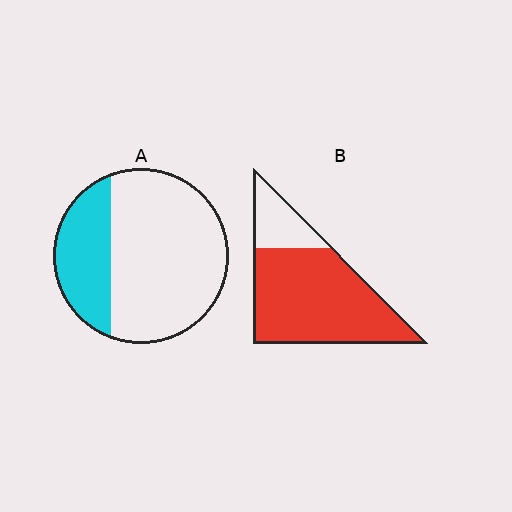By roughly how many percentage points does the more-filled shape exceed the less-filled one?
By roughly 50 percentage points (B over A).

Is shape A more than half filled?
No.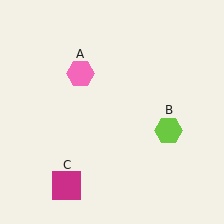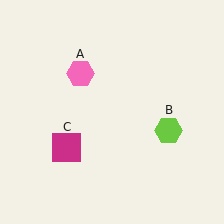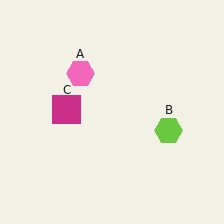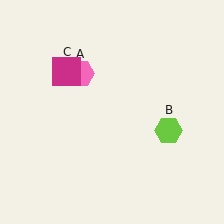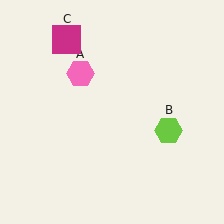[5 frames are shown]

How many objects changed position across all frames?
1 object changed position: magenta square (object C).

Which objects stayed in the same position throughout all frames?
Pink hexagon (object A) and lime hexagon (object B) remained stationary.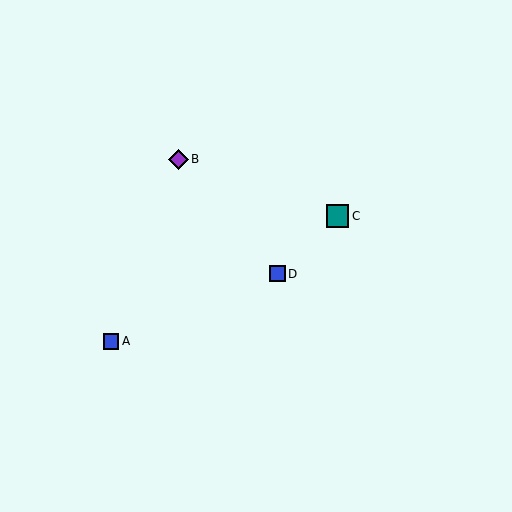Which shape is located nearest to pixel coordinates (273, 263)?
The blue square (labeled D) at (277, 274) is nearest to that location.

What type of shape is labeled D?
Shape D is a blue square.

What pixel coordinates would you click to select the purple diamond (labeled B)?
Click at (179, 159) to select the purple diamond B.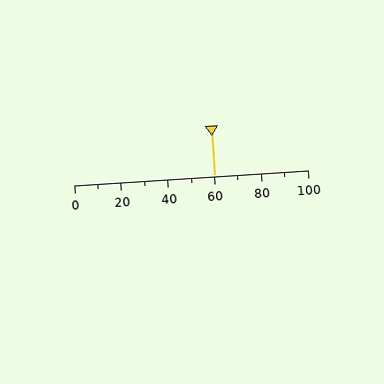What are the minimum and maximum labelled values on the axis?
The axis runs from 0 to 100.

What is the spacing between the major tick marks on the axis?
The major ticks are spaced 20 apart.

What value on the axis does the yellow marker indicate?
The marker indicates approximately 60.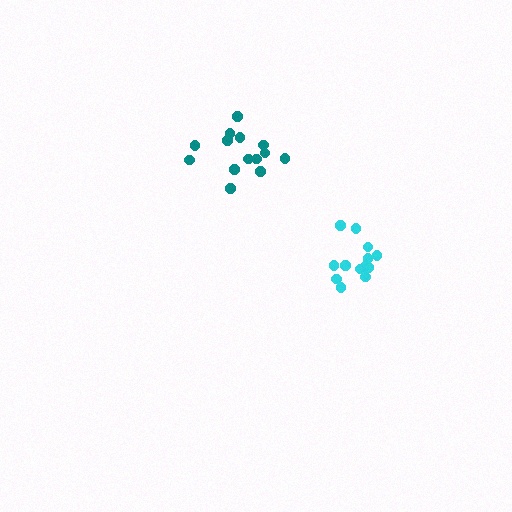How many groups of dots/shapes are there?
There are 2 groups.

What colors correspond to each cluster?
The clusters are colored: cyan, teal.